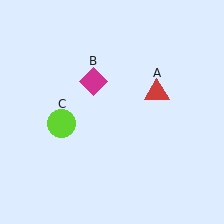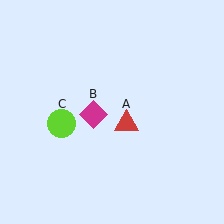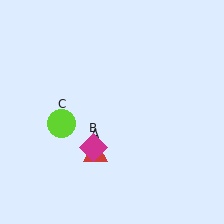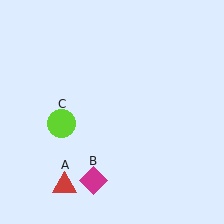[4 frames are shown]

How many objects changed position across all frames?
2 objects changed position: red triangle (object A), magenta diamond (object B).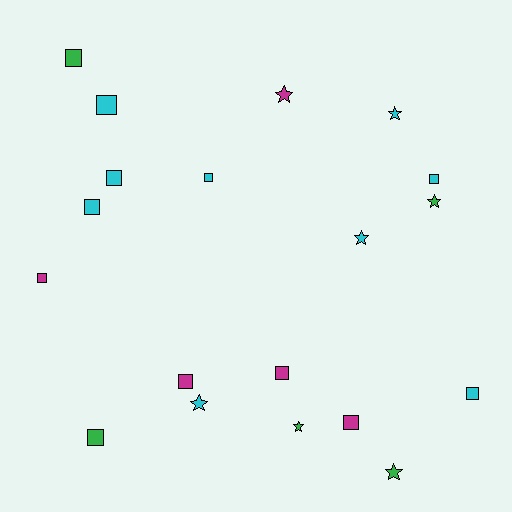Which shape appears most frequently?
Square, with 12 objects.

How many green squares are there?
There are 2 green squares.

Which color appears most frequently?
Cyan, with 9 objects.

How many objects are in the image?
There are 19 objects.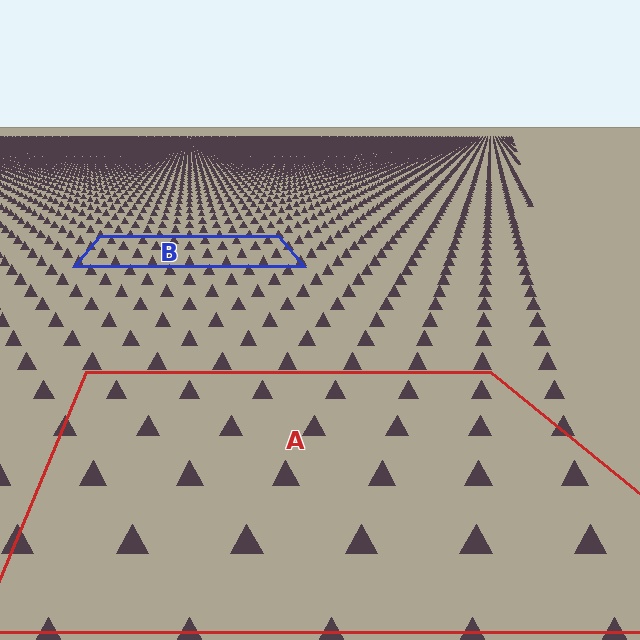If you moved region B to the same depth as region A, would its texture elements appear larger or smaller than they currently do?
They would appear larger. At a closer depth, the same texture elements are projected at a bigger on-screen size.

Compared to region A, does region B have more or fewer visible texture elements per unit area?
Region B has more texture elements per unit area — they are packed more densely because it is farther away.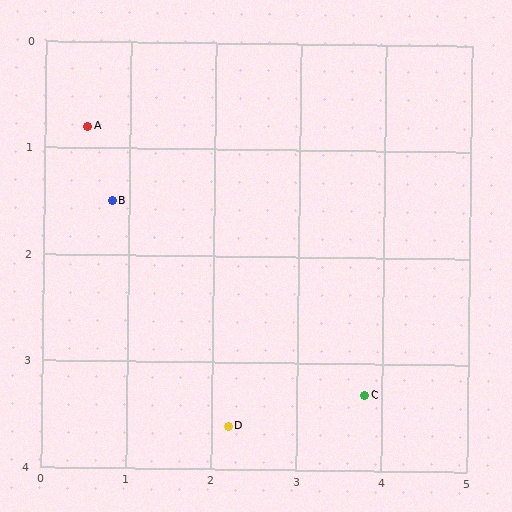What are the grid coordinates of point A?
Point A is at approximately (0.5, 0.8).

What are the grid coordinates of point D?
Point D is at approximately (2.2, 3.6).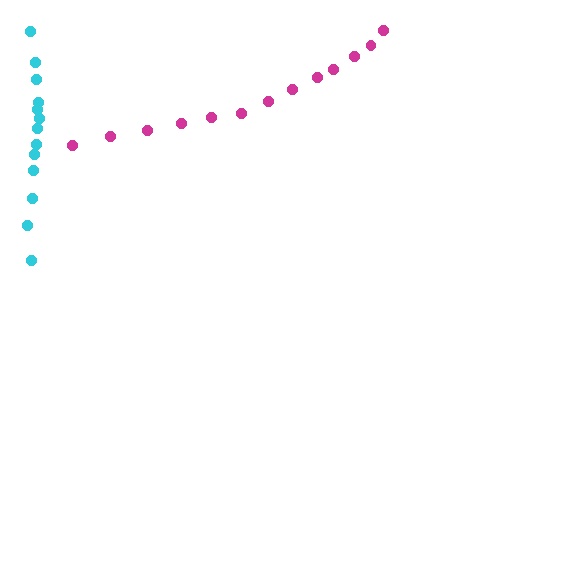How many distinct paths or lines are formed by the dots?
There are 2 distinct paths.